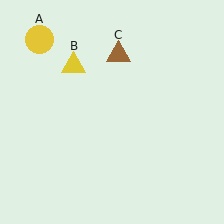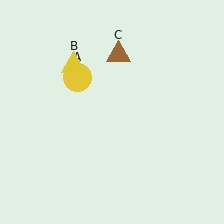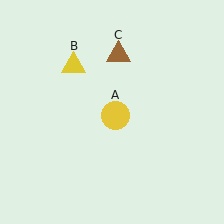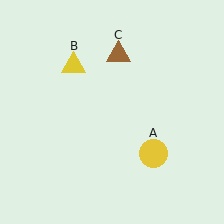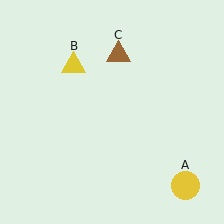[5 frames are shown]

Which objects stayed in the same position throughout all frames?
Yellow triangle (object B) and brown triangle (object C) remained stationary.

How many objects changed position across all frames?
1 object changed position: yellow circle (object A).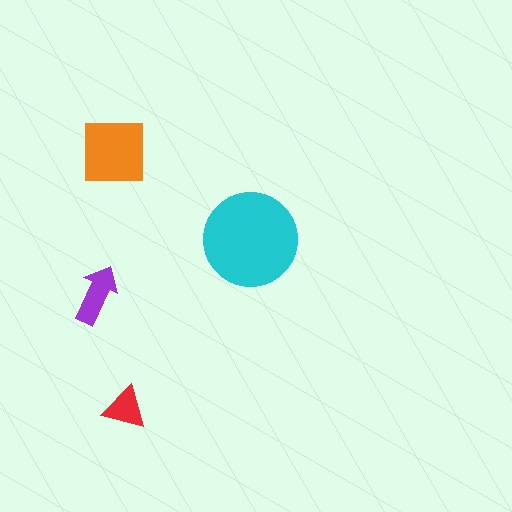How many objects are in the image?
There are 4 objects in the image.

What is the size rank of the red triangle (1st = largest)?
4th.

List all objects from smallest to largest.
The red triangle, the purple arrow, the orange square, the cyan circle.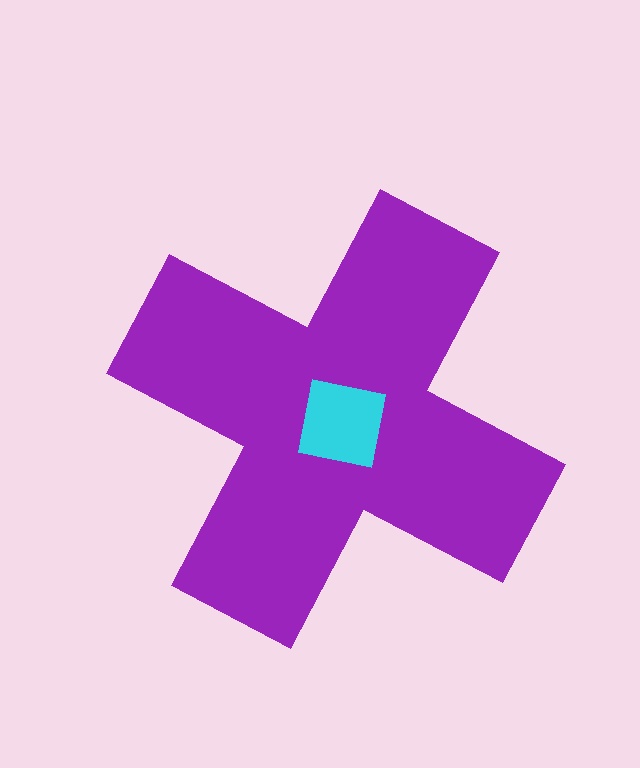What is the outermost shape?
The purple cross.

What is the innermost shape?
The cyan square.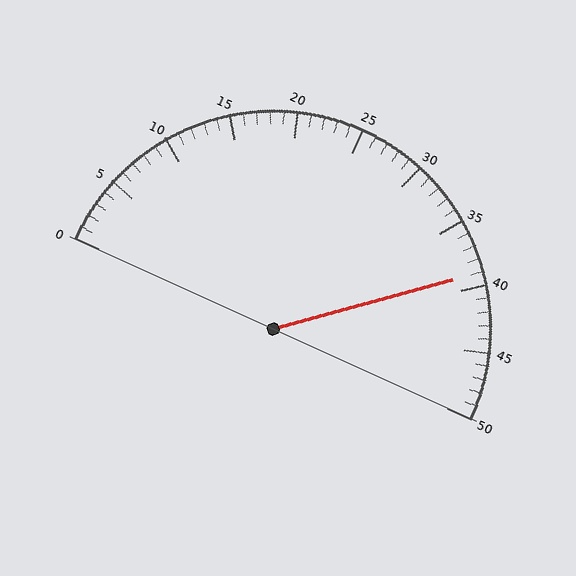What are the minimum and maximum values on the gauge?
The gauge ranges from 0 to 50.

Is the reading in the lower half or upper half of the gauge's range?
The reading is in the upper half of the range (0 to 50).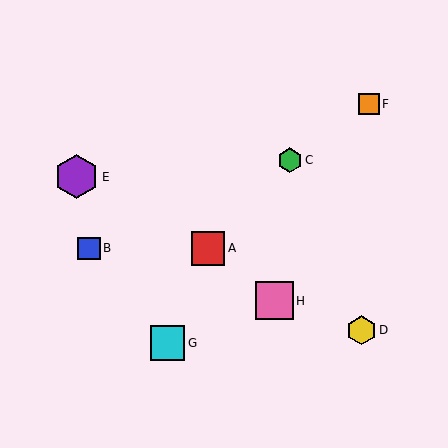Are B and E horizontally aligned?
No, B is at y≈248 and E is at y≈177.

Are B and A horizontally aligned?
Yes, both are at y≈248.